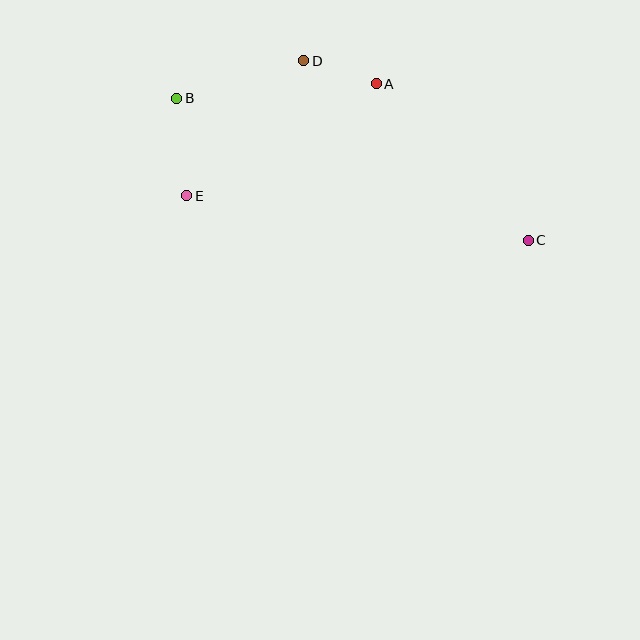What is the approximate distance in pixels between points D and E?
The distance between D and E is approximately 179 pixels.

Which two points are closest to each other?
Points A and D are closest to each other.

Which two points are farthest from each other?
Points B and C are farthest from each other.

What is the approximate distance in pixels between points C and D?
The distance between C and D is approximately 288 pixels.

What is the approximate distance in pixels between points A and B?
The distance between A and B is approximately 200 pixels.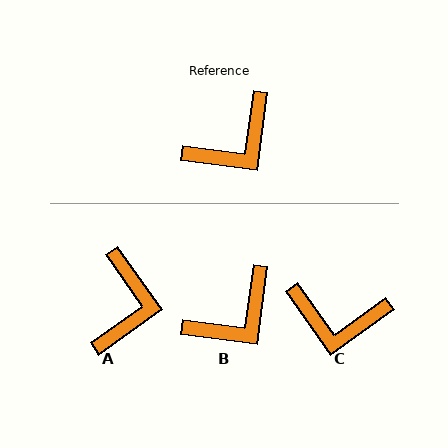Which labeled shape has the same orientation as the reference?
B.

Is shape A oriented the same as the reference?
No, it is off by about 43 degrees.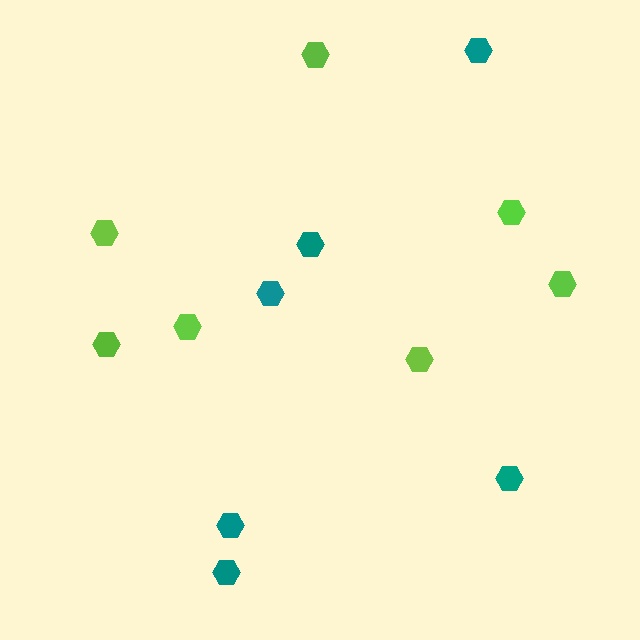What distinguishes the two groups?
There are 2 groups: one group of teal hexagons (6) and one group of lime hexagons (7).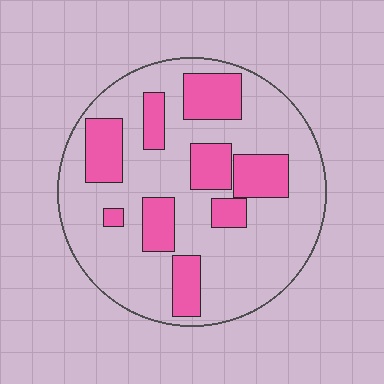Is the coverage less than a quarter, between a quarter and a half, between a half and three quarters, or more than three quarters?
Between a quarter and a half.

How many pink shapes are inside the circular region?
9.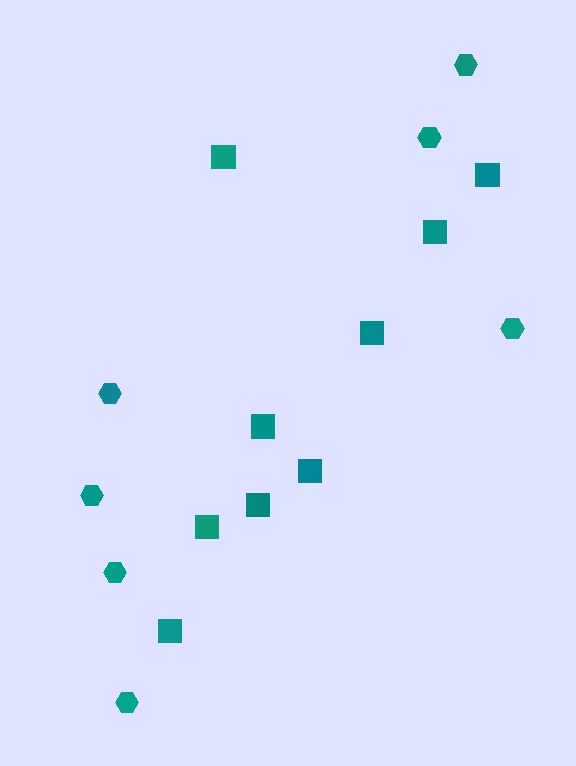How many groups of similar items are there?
There are 2 groups: one group of hexagons (7) and one group of squares (9).